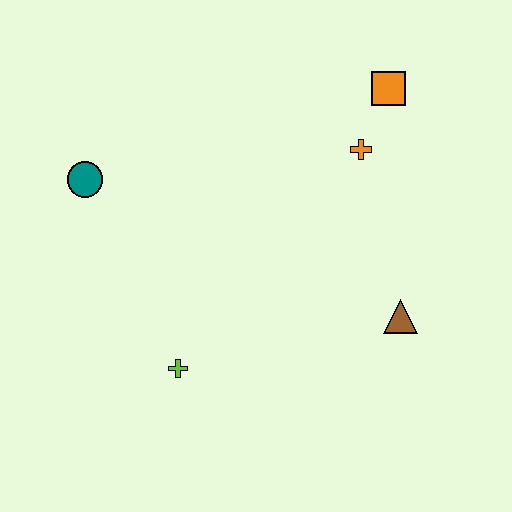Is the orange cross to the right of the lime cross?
Yes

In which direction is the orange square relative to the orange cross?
The orange square is above the orange cross.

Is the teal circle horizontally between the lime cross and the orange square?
No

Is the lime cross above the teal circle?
No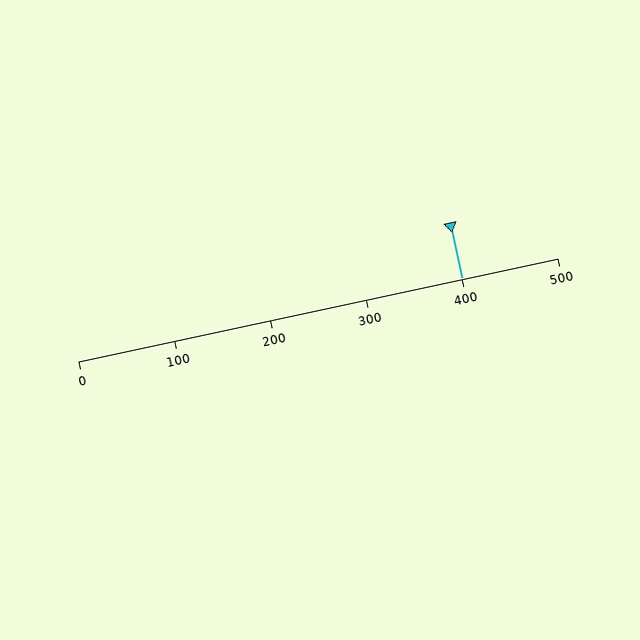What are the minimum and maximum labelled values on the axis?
The axis runs from 0 to 500.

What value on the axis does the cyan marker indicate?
The marker indicates approximately 400.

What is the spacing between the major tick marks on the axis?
The major ticks are spaced 100 apart.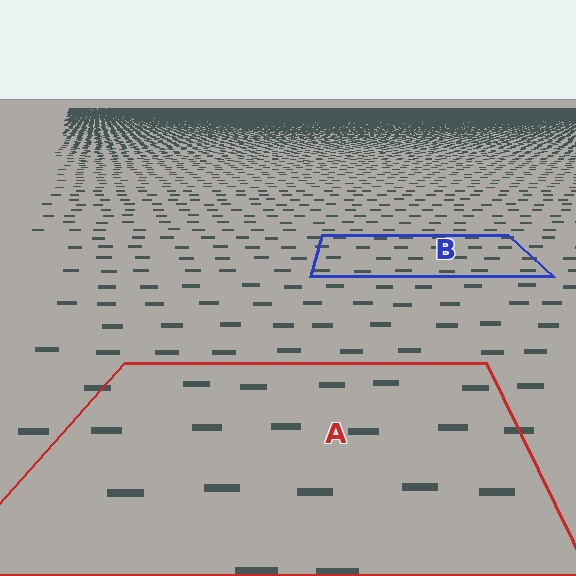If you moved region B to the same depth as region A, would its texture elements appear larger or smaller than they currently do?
They would appear larger. At a closer depth, the same texture elements are projected at a bigger on-screen size.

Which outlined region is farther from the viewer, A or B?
Region B is farther from the viewer — the texture elements inside it appear smaller and more densely packed.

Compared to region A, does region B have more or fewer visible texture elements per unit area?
Region B has more texture elements per unit area — they are packed more densely because it is farther away.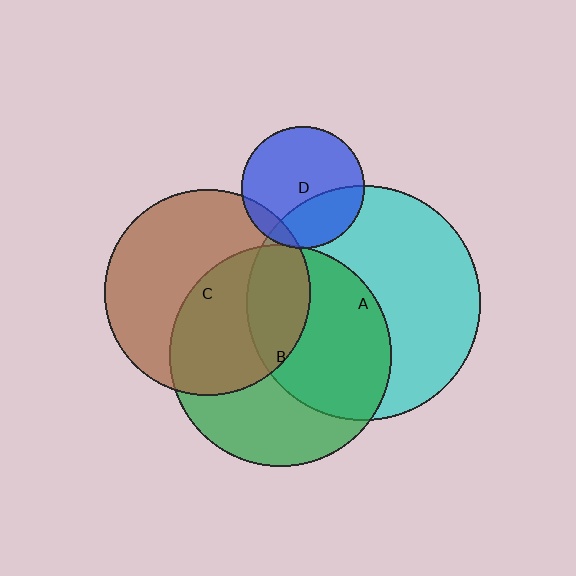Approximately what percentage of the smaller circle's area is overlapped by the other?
Approximately 50%.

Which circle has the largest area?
Circle A (cyan).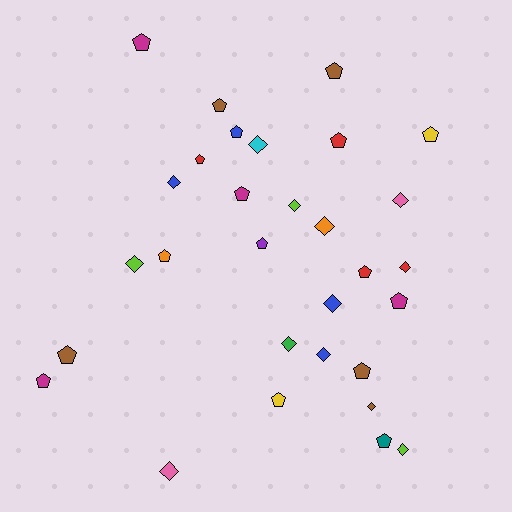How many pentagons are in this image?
There are 17 pentagons.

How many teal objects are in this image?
There is 1 teal object.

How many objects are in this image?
There are 30 objects.